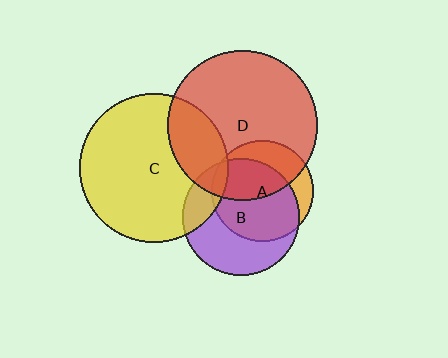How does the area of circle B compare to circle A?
Approximately 1.3 times.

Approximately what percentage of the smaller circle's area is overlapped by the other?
Approximately 5%.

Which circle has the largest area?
Circle D (red).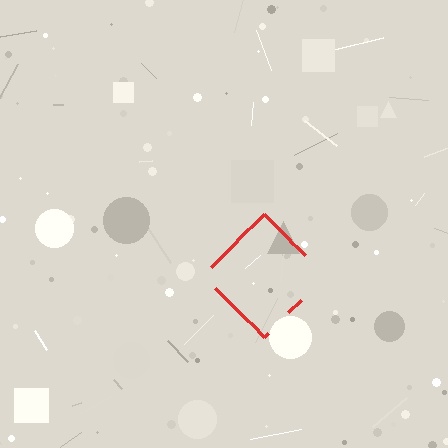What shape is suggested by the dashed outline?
The dashed outline suggests a diamond.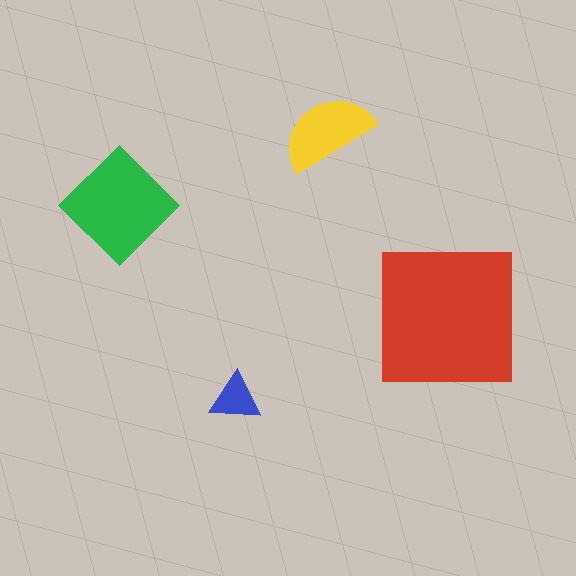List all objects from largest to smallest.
The red square, the green diamond, the yellow semicircle, the blue triangle.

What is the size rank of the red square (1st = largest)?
1st.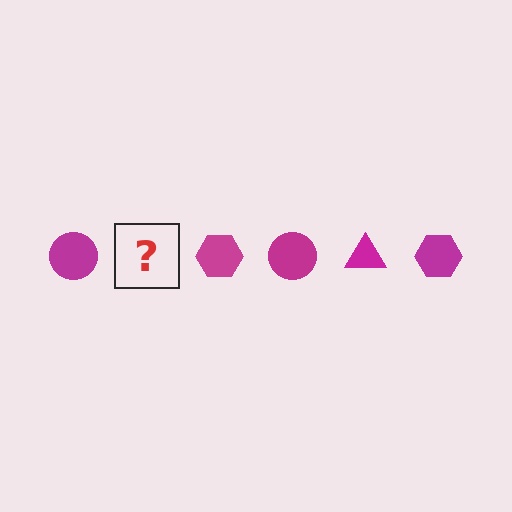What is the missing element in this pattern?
The missing element is a magenta triangle.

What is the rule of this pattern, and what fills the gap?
The rule is that the pattern cycles through circle, triangle, hexagon shapes in magenta. The gap should be filled with a magenta triangle.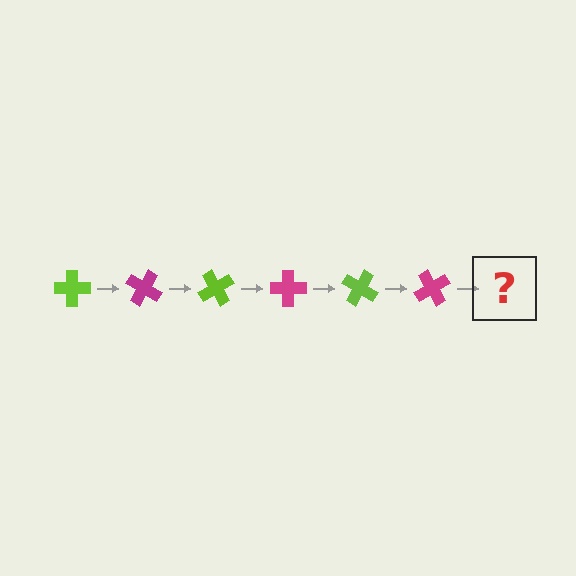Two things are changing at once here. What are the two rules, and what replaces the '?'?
The two rules are that it rotates 30 degrees each step and the color cycles through lime and magenta. The '?' should be a lime cross, rotated 180 degrees from the start.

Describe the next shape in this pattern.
It should be a lime cross, rotated 180 degrees from the start.